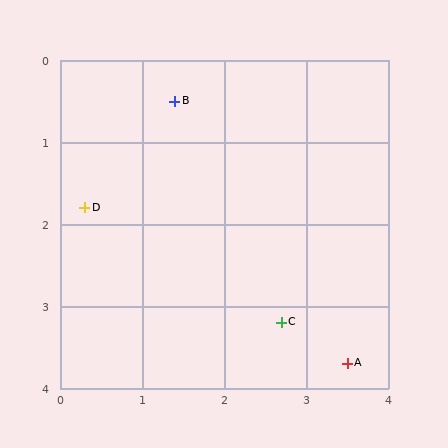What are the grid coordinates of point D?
Point D is at approximately (0.3, 1.8).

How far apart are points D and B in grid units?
Points D and B are about 1.7 grid units apart.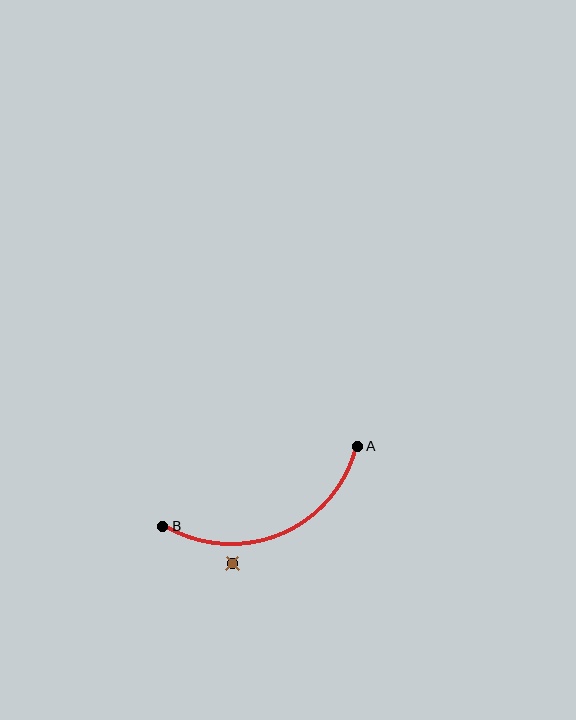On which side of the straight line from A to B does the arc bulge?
The arc bulges below the straight line connecting A and B.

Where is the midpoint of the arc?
The arc midpoint is the point on the curve farthest from the straight line joining A and B. It sits below that line.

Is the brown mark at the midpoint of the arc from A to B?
No — the brown mark does not lie on the arc at all. It sits slightly outside the curve.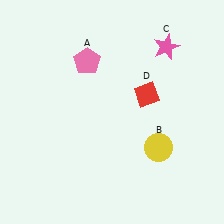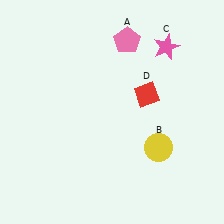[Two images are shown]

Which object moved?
The pink pentagon (A) moved right.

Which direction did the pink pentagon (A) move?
The pink pentagon (A) moved right.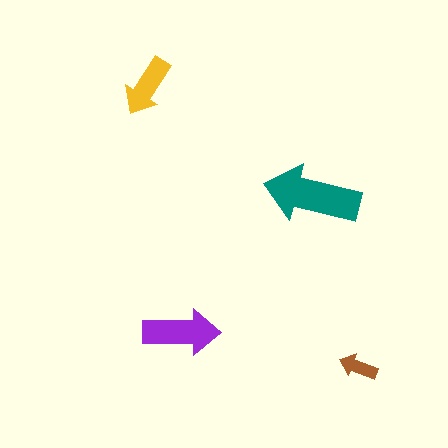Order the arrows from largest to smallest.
the teal one, the purple one, the yellow one, the brown one.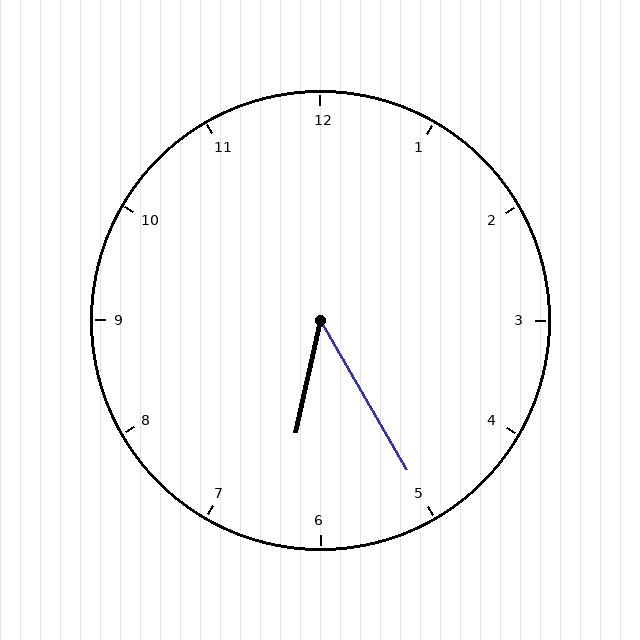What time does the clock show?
6:25.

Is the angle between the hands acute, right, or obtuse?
It is acute.